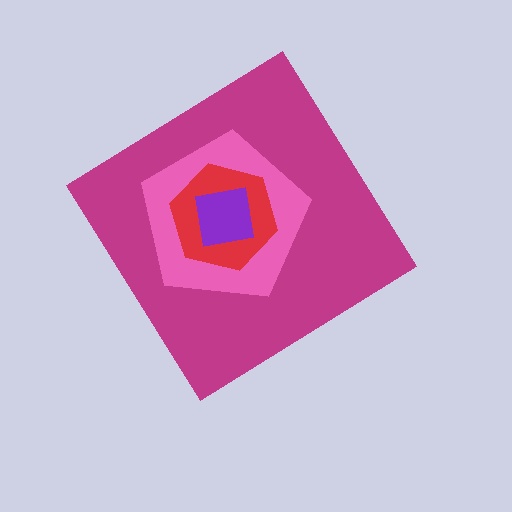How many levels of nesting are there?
4.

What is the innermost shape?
The purple square.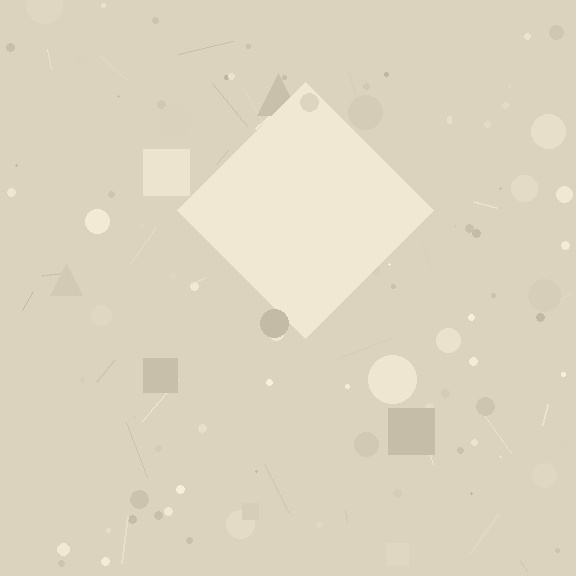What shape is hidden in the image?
A diamond is hidden in the image.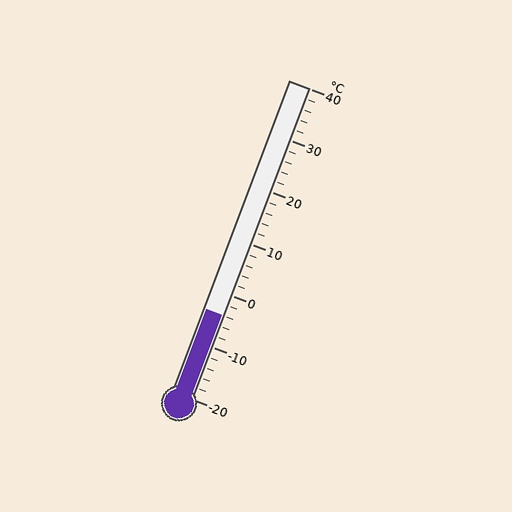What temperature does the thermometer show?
The thermometer shows approximately -4°C.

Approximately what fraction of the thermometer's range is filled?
The thermometer is filled to approximately 25% of its range.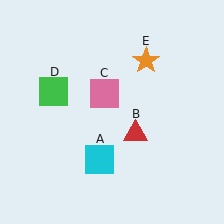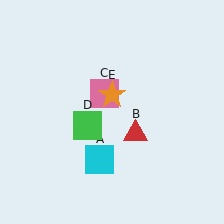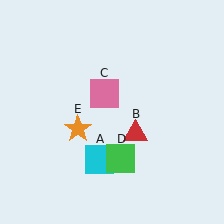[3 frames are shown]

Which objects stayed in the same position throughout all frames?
Cyan square (object A) and red triangle (object B) and pink square (object C) remained stationary.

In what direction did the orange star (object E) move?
The orange star (object E) moved down and to the left.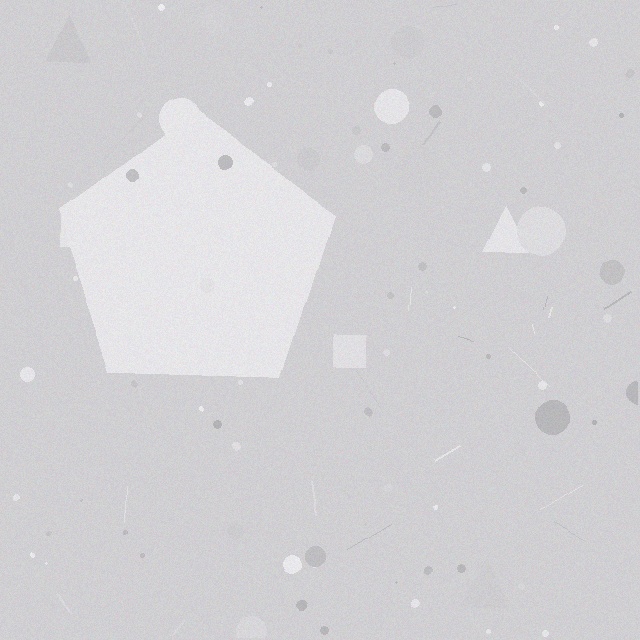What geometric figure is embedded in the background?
A pentagon is embedded in the background.